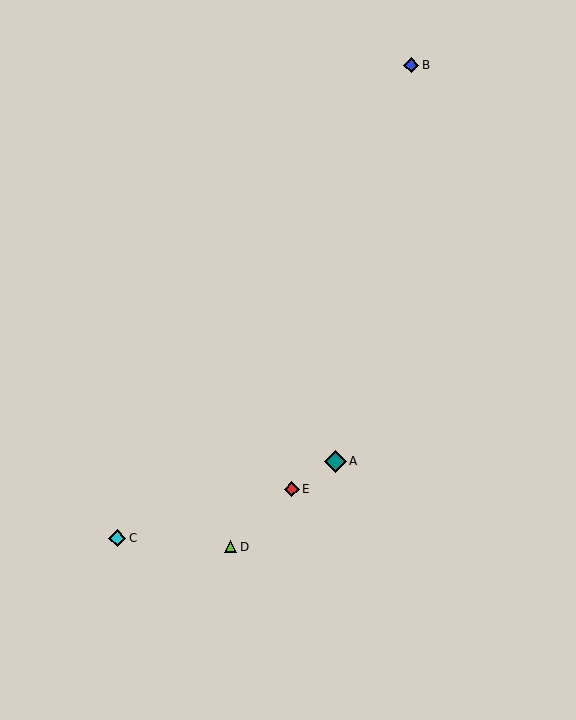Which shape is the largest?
The teal diamond (labeled A) is the largest.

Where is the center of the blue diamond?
The center of the blue diamond is at (411, 65).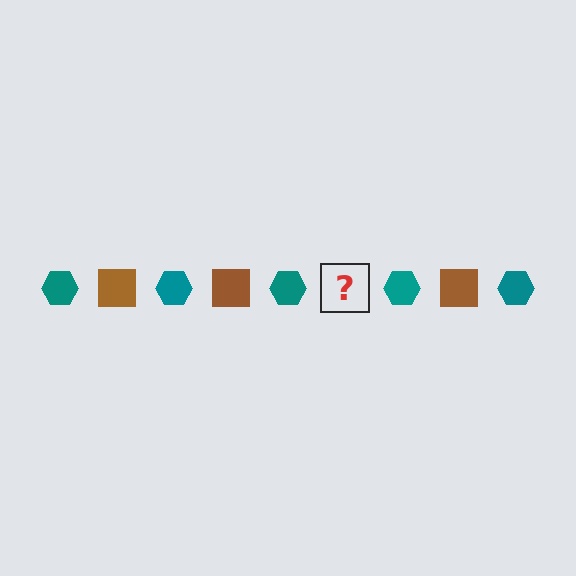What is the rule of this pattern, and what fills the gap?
The rule is that the pattern alternates between teal hexagon and brown square. The gap should be filled with a brown square.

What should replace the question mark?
The question mark should be replaced with a brown square.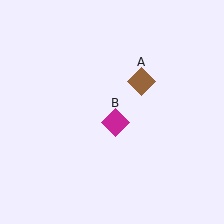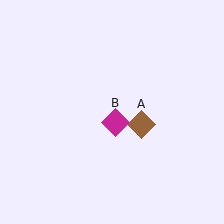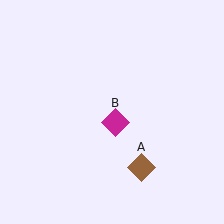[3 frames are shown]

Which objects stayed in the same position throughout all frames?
Magenta diamond (object B) remained stationary.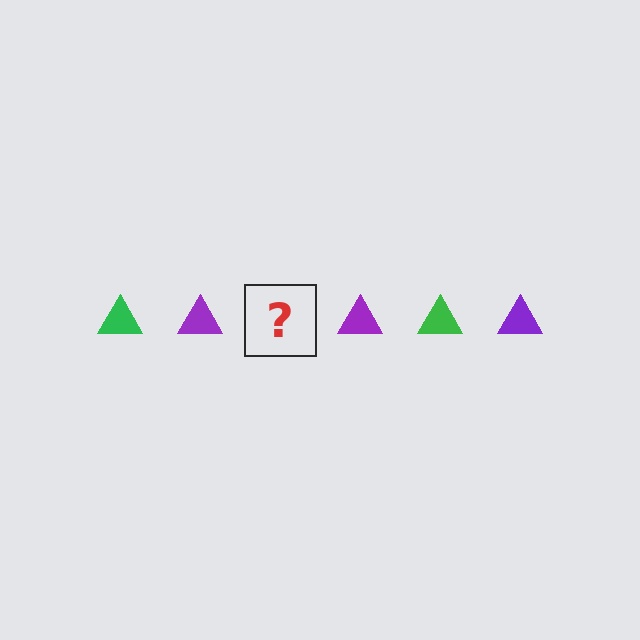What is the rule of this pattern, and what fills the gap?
The rule is that the pattern cycles through green, purple triangles. The gap should be filled with a green triangle.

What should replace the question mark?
The question mark should be replaced with a green triangle.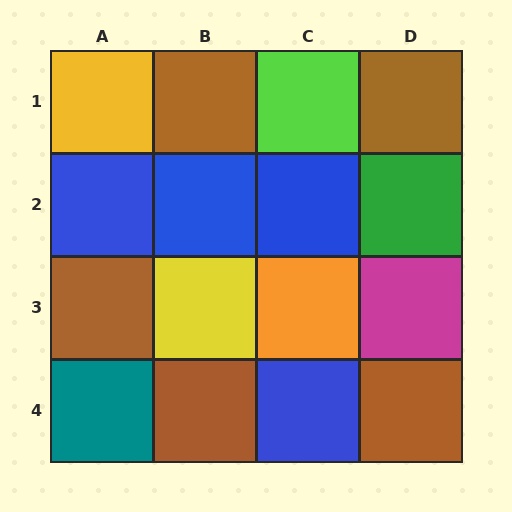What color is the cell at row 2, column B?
Blue.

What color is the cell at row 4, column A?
Teal.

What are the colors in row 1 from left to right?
Yellow, brown, lime, brown.